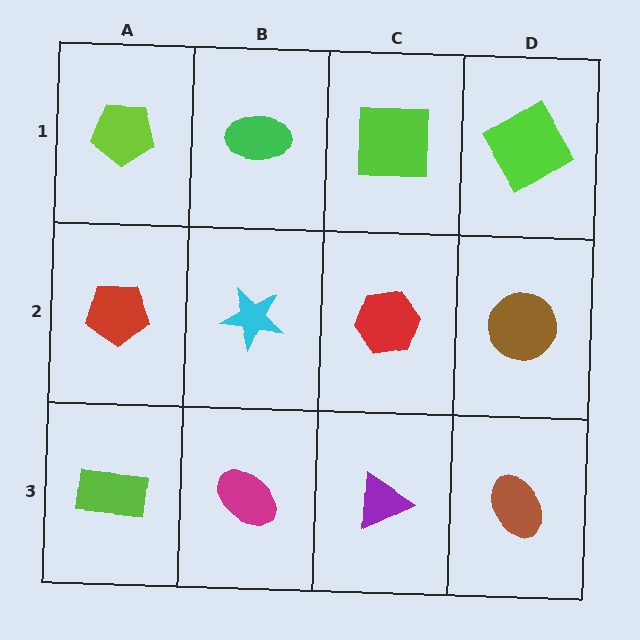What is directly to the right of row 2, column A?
A cyan star.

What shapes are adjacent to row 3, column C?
A red hexagon (row 2, column C), a magenta ellipse (row 3, column B), a brown ellipse (row 3, column D).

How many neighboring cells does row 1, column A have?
2.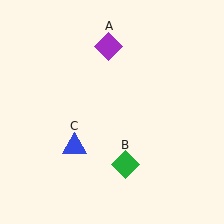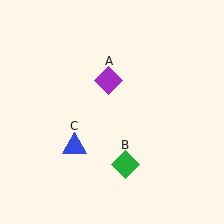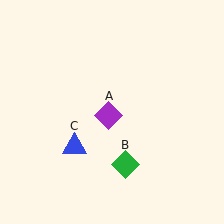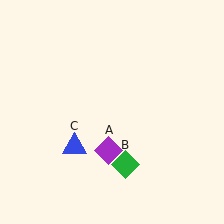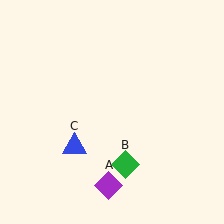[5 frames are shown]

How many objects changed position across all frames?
1 object changed position: purple diamond (object A).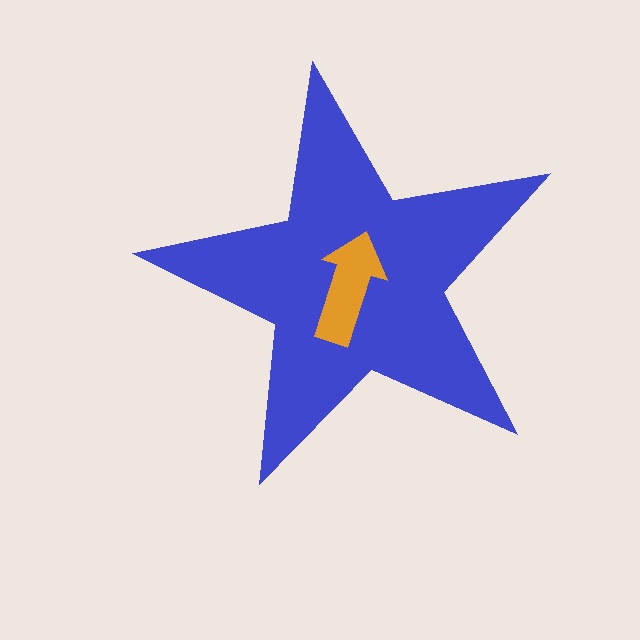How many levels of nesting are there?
2.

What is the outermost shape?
The blue star.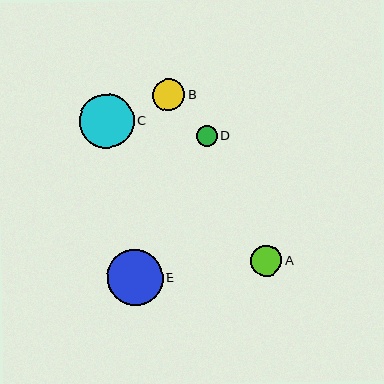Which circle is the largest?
Circle E is the largest with a size of approximately 56 pixels.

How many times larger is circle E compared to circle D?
Circle E is approximately 2.6 times the size of circle D.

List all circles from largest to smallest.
From largest to smallest: E, C, B, A, D.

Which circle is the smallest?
Circle D is the smallest with a size of approximately 21 pixels.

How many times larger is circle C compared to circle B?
Circle C is approximately 1.7 times the size of circle B.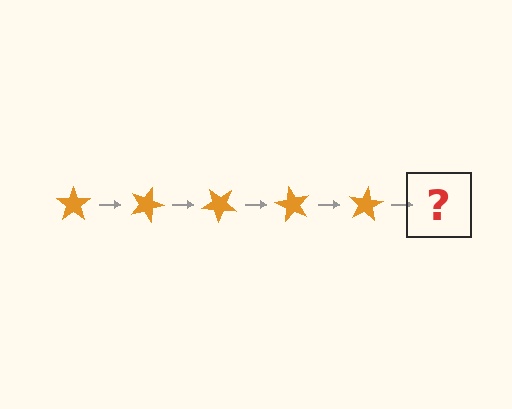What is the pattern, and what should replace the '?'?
The pattern is that the star rotates 20 degrees each step. The '?' should be an orange star rotated 100 degrees.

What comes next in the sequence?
The next element should be an orange star rotated 100 degrees.